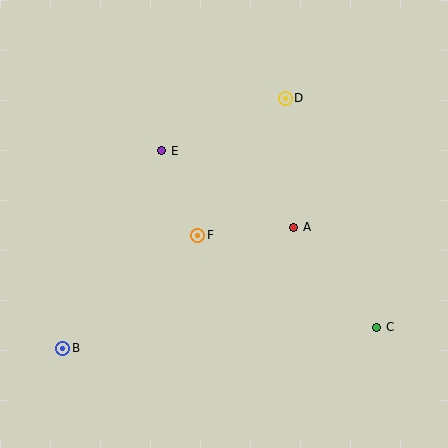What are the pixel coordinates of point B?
Point B is at (63, 348).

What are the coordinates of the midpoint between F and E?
The midpoint between F and E is at (180, 193).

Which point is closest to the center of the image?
Point F at (198, 235) is closest to the center.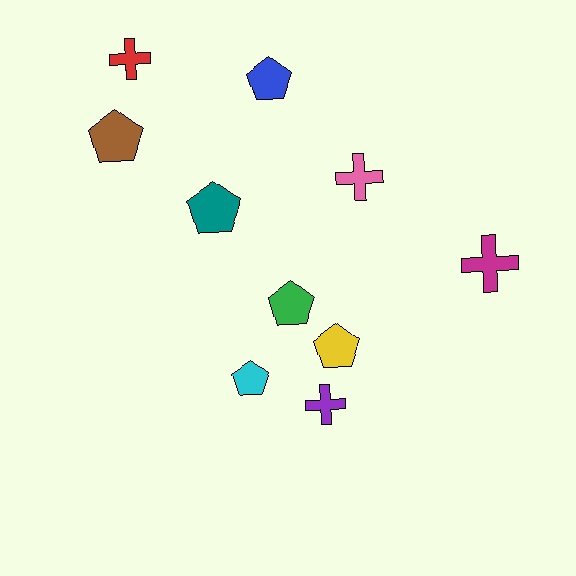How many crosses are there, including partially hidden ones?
There are 4 crosses.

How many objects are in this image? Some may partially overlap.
There are 10 objects.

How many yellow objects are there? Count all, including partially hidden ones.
There is 1 yellow object.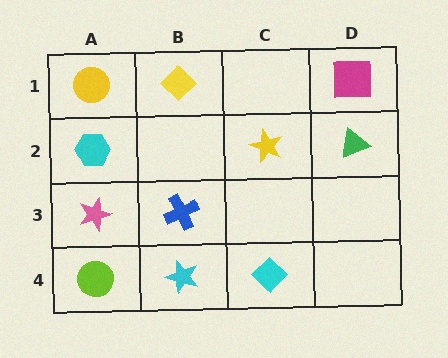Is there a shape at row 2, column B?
No, that cell is empty.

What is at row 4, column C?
A cyan diamond.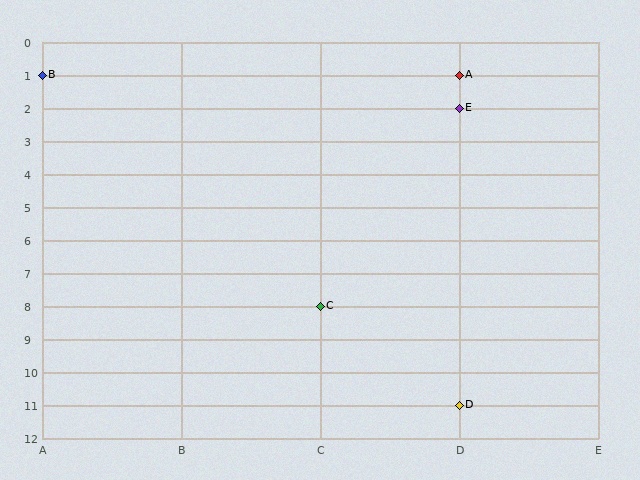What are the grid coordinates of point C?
Point C is at grid coordinates (C, 8).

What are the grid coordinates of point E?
Point E is at grid coordinates (D, 2).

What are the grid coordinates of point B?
Point B is at grid coordinates (A, 1).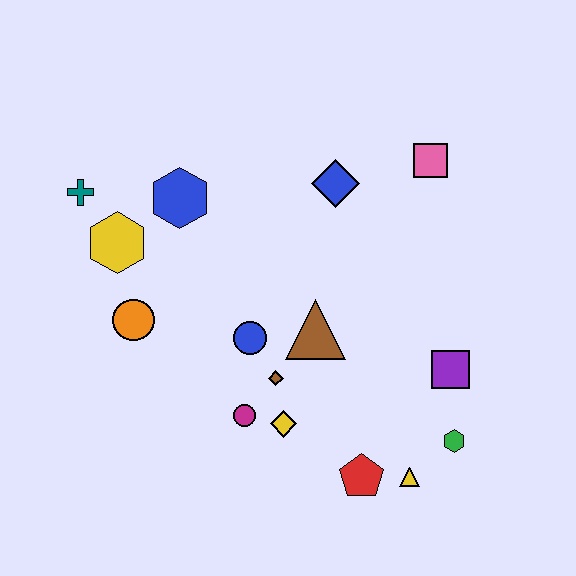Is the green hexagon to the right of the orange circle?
Yes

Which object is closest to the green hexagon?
The yellow triangle is closest to the green hexagon.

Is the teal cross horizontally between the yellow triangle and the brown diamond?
No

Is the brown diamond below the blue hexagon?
Yes